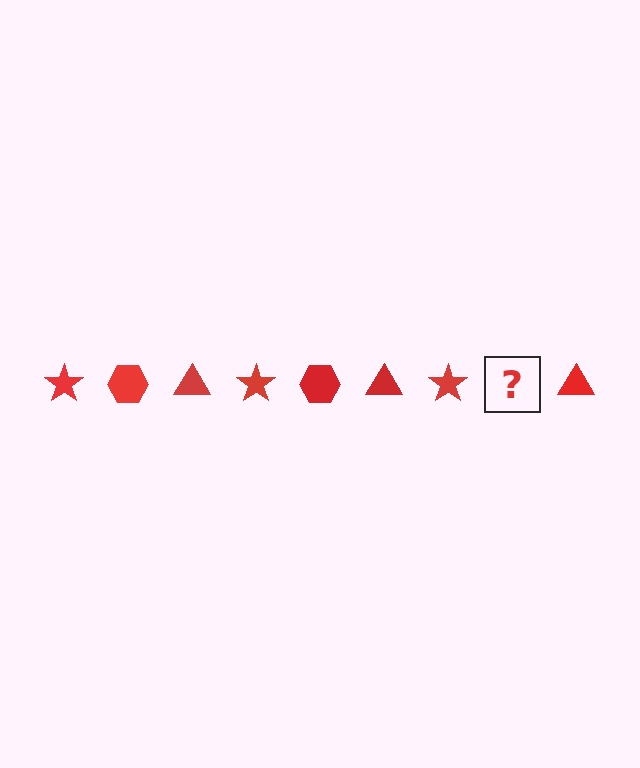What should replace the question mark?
The question mark should be replaced with a red hexagon.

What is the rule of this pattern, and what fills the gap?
The rule is that the pattern cycles through star, hexagon, triangle shapes in red. The gap should be filled with a red hexagon.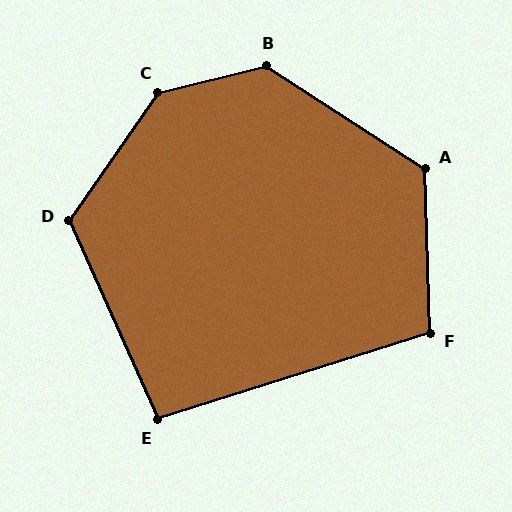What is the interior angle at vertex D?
Approximately 121 degrees (obtuse).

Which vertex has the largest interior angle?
C, at approximately 139 degrees.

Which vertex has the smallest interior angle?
E, at approximately 97 degrees.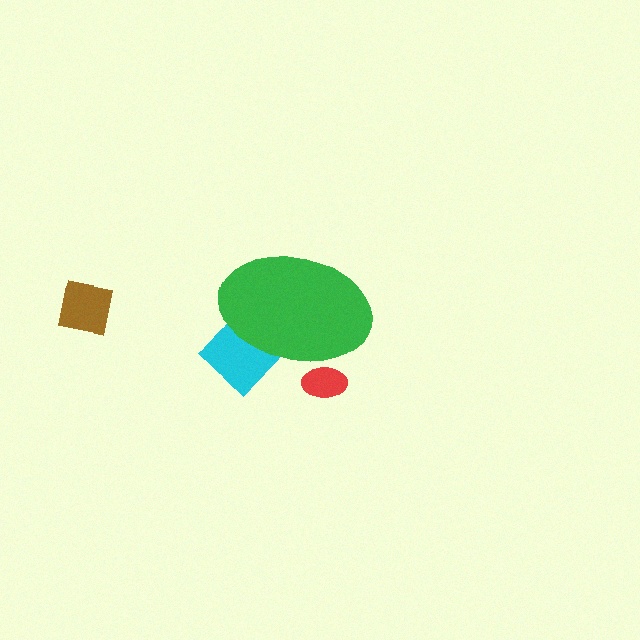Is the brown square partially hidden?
No, the brown square is fully visible.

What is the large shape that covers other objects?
A green ellipse.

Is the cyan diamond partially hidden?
Yes, the cyan diamond is partially hidden behind the green ellipse.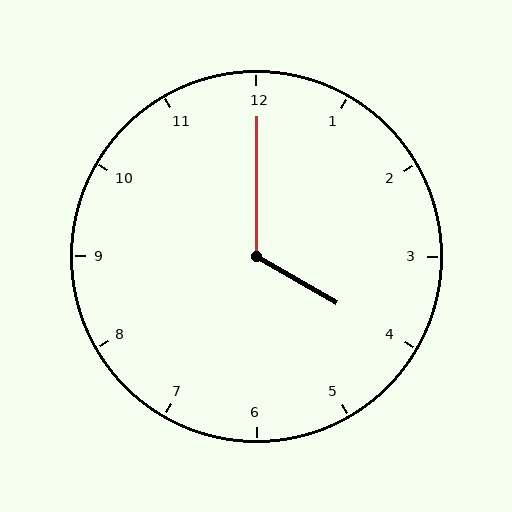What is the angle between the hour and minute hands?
Approximately 120 degrees.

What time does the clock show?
4:00.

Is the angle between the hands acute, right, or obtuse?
It is obtuse.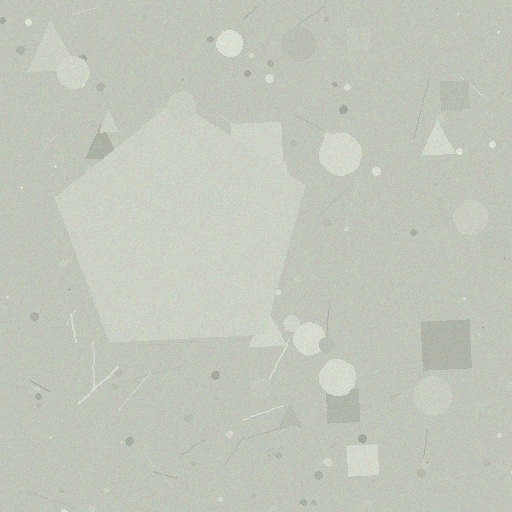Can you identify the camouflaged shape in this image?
The camouflaged shape is a pentagon.